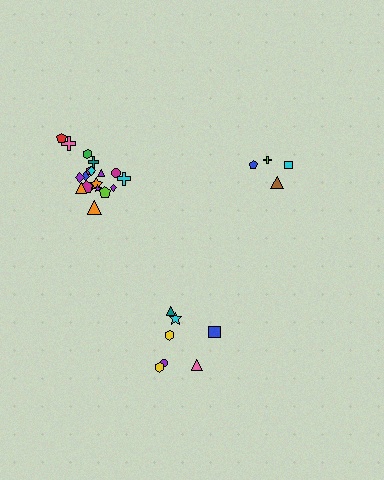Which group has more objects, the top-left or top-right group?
The top-left group.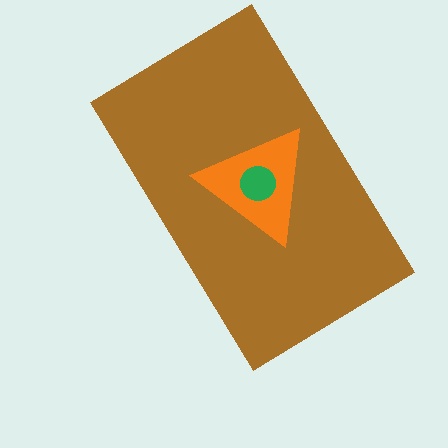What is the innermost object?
The green circle.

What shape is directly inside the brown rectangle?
The orange triangle.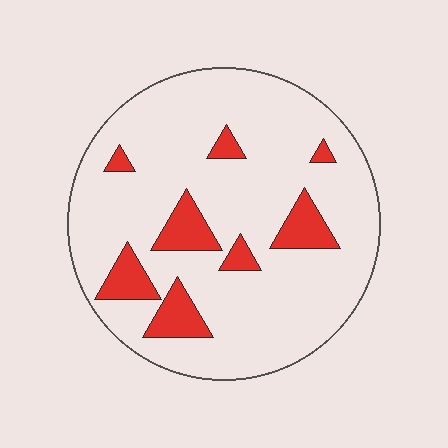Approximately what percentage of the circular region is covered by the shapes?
Approximately 15%.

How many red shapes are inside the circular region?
8.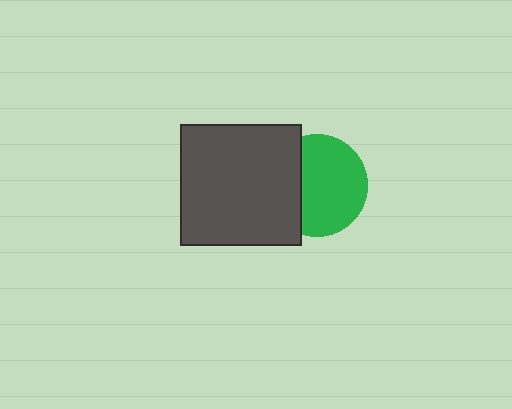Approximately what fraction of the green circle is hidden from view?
Roughly 31% of the green circle is hidden behind the dark gray square.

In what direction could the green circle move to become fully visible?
The green circle could move right. That would shift it out from behind the dark gray square entirely.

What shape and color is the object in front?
The object in front is a dark gray square.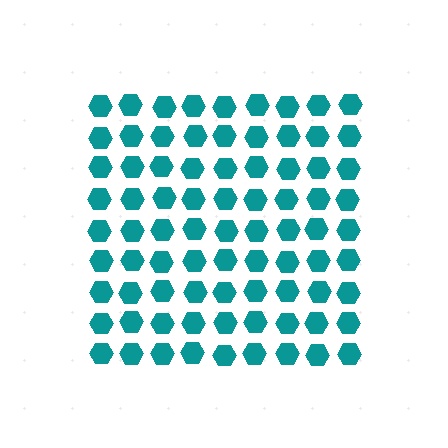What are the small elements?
The small elements are hexagons.